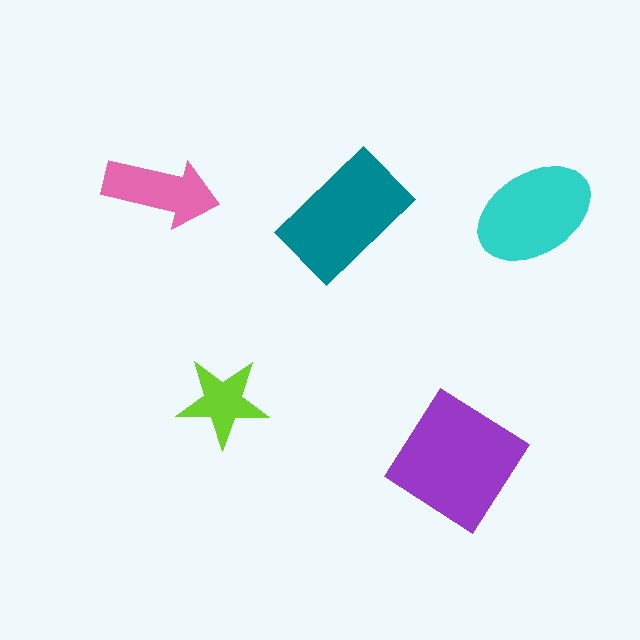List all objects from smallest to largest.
The lime star, the pink arrow, the cyan ellipse, the teal rectangle, the purple diamond.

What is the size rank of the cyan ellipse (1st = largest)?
3rd.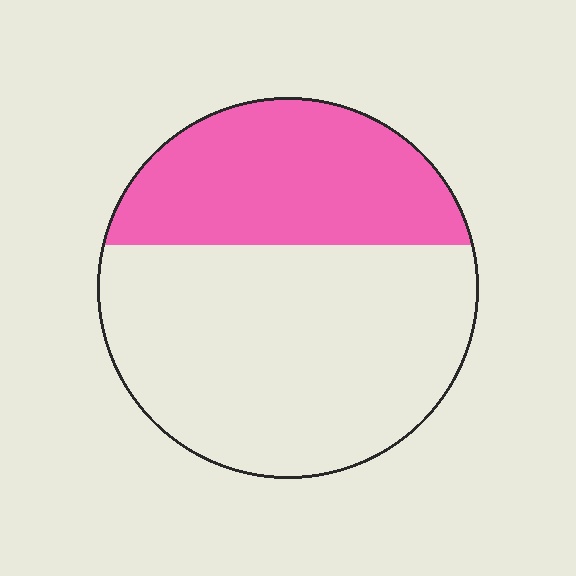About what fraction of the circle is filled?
About three eighths (3/8).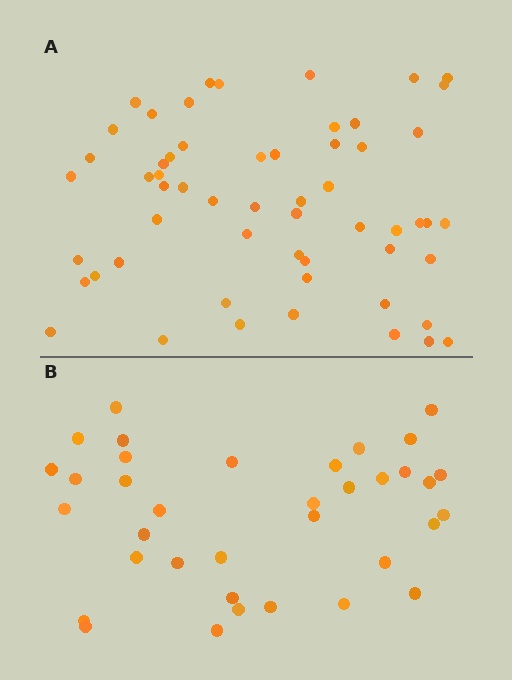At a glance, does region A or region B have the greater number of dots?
Region A (the top region) has more dots.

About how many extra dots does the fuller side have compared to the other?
Region A has approximately 20 more dots than region B.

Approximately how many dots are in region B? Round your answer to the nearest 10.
About 40 dots. (The exact count is 36, which rounds to 40.)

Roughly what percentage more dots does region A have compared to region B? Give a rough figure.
About 60% more.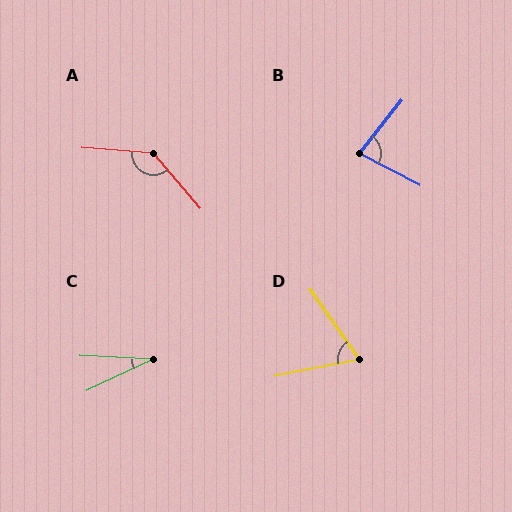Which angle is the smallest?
C, at approximately 28 degrees.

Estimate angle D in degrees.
Approximately 66 degrees.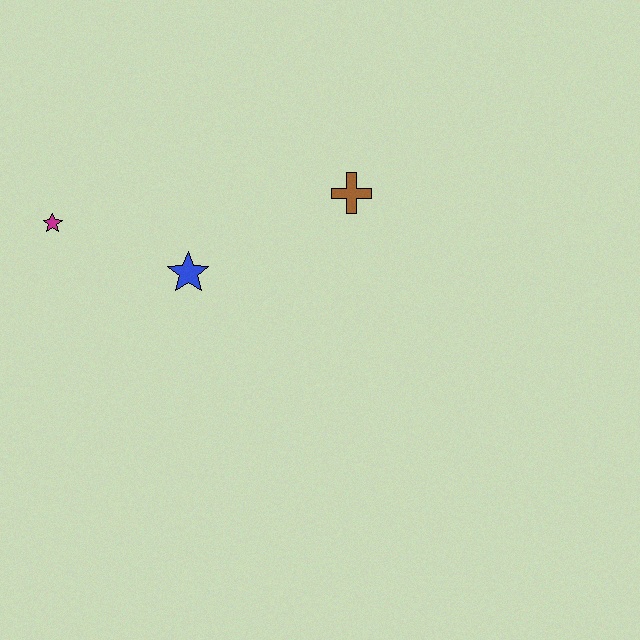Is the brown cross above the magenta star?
Yes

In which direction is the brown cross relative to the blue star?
The brown cross is to the right of the blue star.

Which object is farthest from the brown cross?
The magenta star is farthest from the brown cross.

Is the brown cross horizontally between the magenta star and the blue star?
No